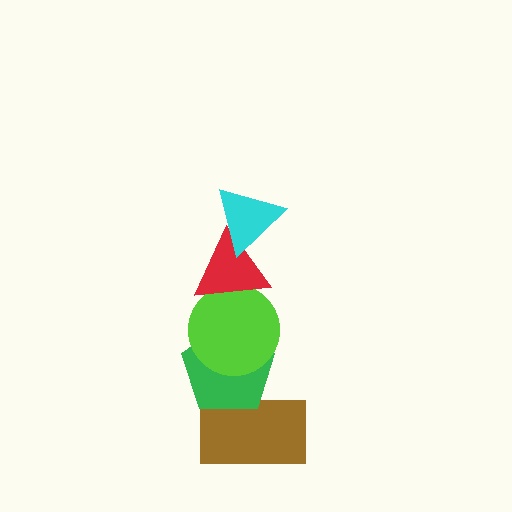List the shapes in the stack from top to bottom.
From top to bottom: the cyan triangle, the red triangle, the lime circle, the green pentagon, the brown rectangle.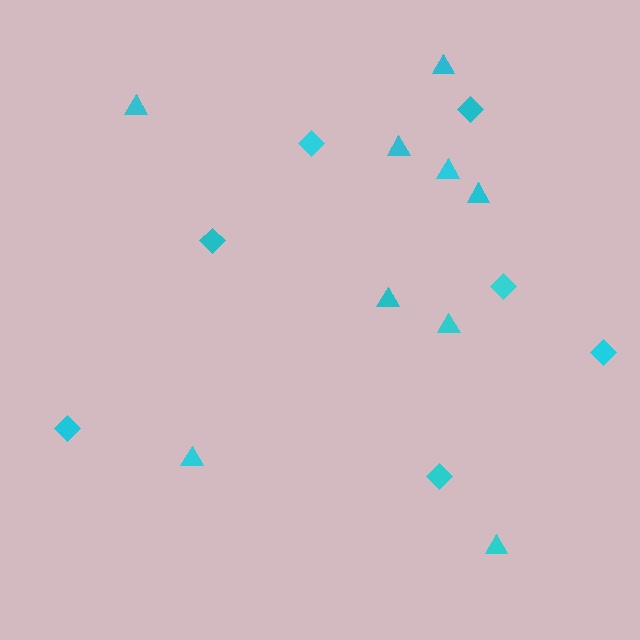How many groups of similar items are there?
There are 2 groups: one group of diamonds (7) and one group of triangles (9).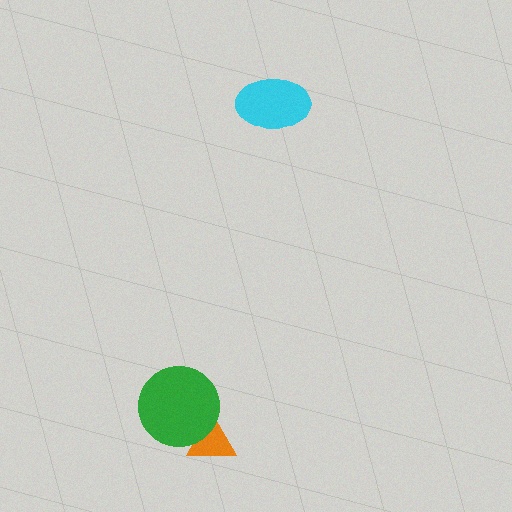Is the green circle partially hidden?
No, no other shape covers it.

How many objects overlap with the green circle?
1 object overlaps with the green circle.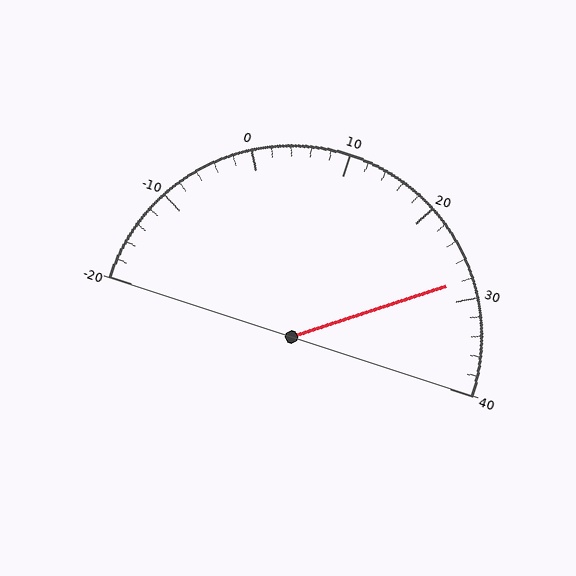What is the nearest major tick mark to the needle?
The nearest major tick mark is 30.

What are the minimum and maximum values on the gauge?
The gauge ranges from -20 to 40.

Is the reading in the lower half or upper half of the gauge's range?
The reading is in the upper half of the range (-20 to 40).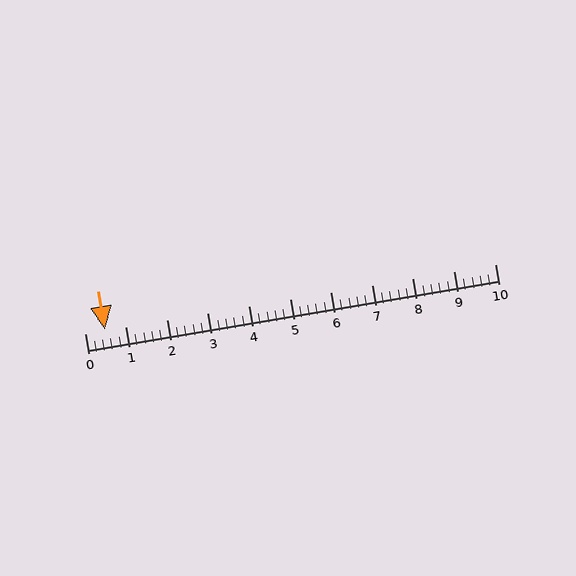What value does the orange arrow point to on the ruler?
The orange arrow points to approximately 0.5.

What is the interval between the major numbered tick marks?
The major tick marks are spaced 1 units apart.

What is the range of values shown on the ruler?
The ruler shows values from 0 to 10.